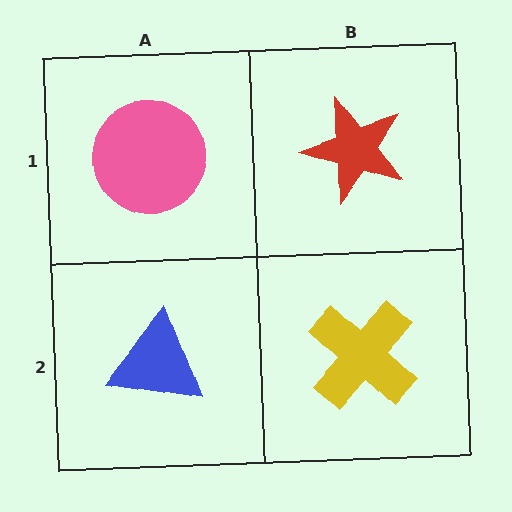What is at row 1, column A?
A pink circle.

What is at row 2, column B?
A yellow cross.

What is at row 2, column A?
A blue triangle.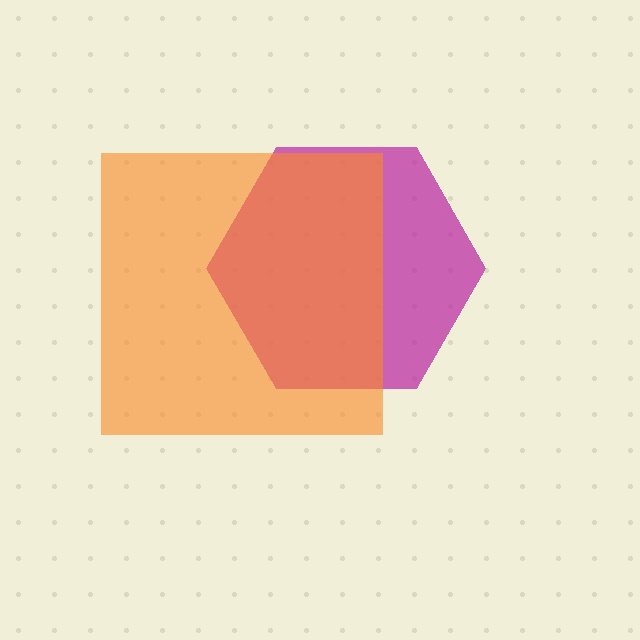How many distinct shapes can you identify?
There are 2 distinct shapes: a magenta hexagon, an orange square.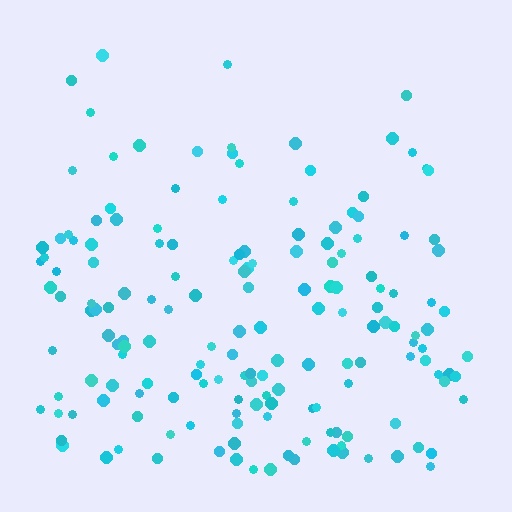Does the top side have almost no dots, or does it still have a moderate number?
Still a moderate number, just noticeably fewer than the bottom.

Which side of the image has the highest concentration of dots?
The bottom.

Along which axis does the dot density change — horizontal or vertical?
Vertical.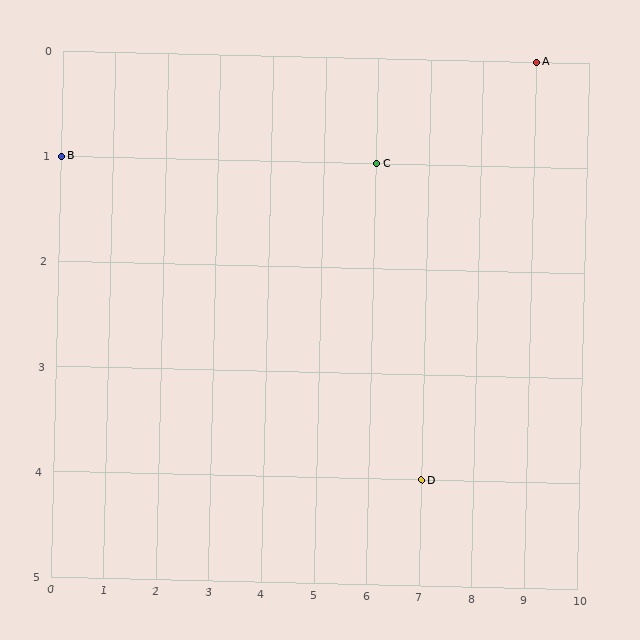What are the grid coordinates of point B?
Point B is at grid coordinates (0, 1).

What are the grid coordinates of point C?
Point C is at grid coordinates (6, 1).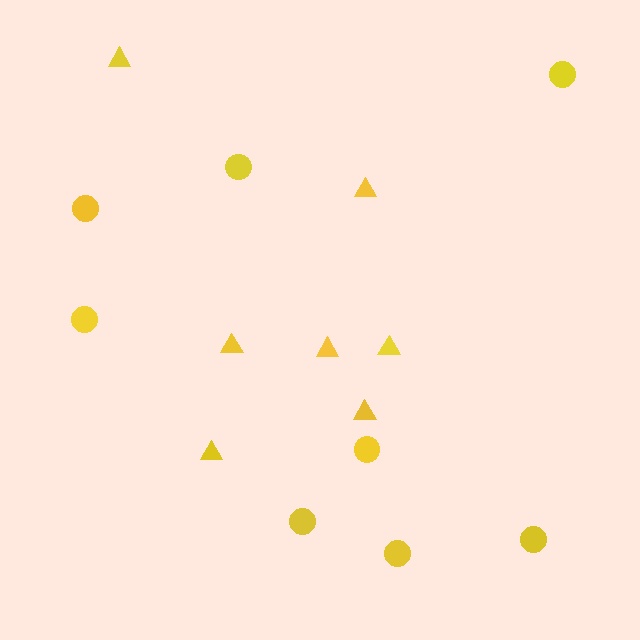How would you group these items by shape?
There are 2 groups: one group of triangles (7) and one group of circles (8).